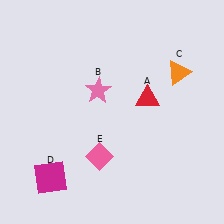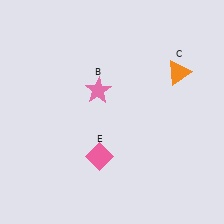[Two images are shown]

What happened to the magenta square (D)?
The magenta square (D) was removed in Image 2. It was in the bottom-left area of Image 1.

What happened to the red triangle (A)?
The red triangle (A) was removed in Image 2. It was in the top-right area of Image 1.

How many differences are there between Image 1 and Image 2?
There are 2 differences between the two images.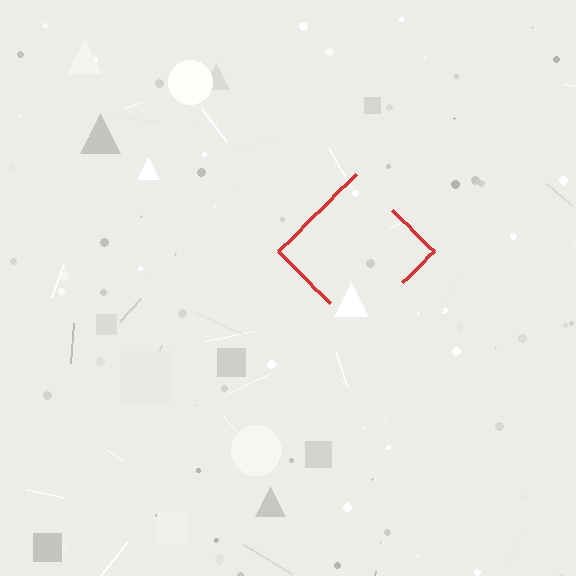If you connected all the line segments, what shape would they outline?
They would outline a diamond.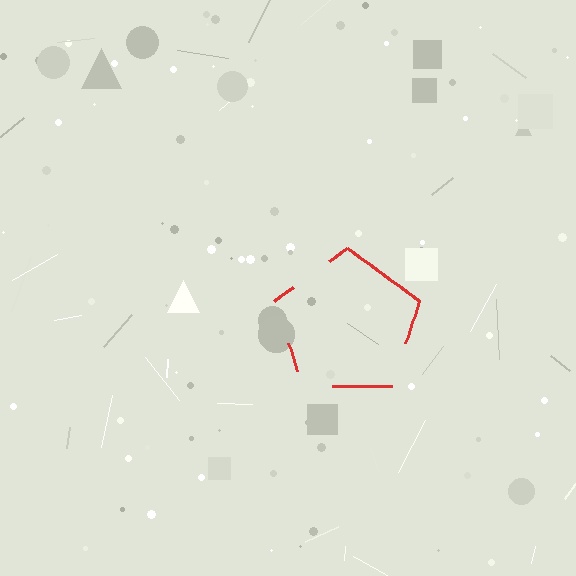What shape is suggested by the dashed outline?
The dashed outline suggests a pentagon.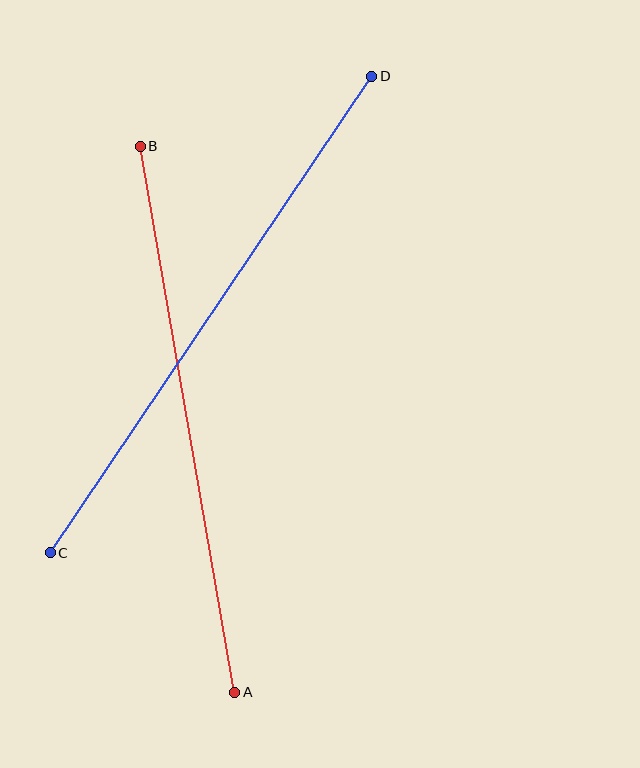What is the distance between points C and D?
The distance is approximately 575 pixels.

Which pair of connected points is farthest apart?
Points C and D are farthest apart.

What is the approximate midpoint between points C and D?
The midpoint is at approximately (211, 314) pixels.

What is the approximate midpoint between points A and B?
The midpoint is at approximately (187, 419) pixels.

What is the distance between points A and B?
The distance is approximately 554 pixels.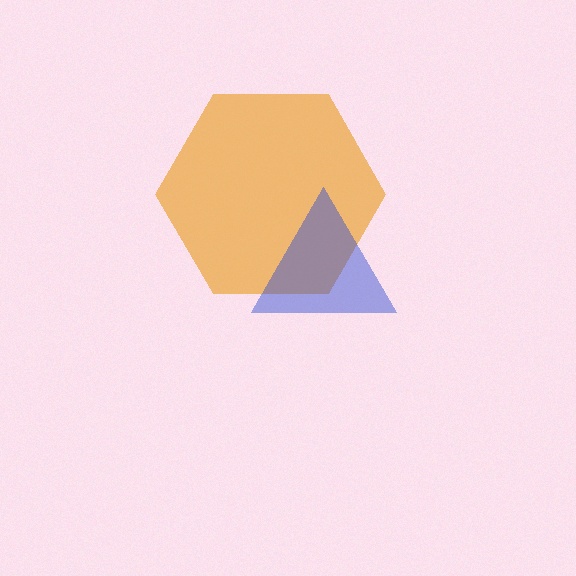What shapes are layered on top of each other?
The layered shapes are: an orange hexagon, a blue triangle.